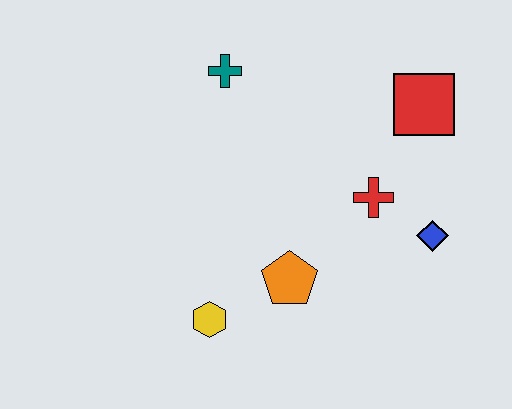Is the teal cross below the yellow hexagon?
No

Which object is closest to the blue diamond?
The red cross is closest to the blue diamond.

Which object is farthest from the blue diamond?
The teal cross is farthest from the blue diamond.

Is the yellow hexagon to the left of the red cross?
Yes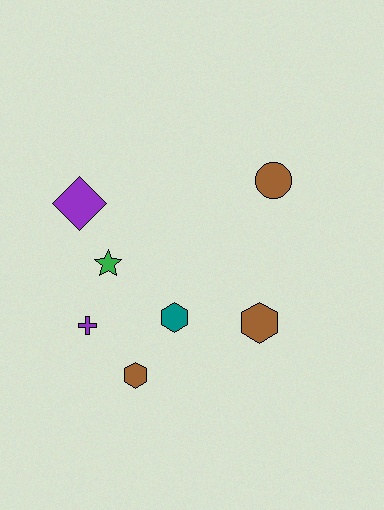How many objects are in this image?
There are 7 objects.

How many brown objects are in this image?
There are 3 brown objects.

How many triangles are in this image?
There are no triangles.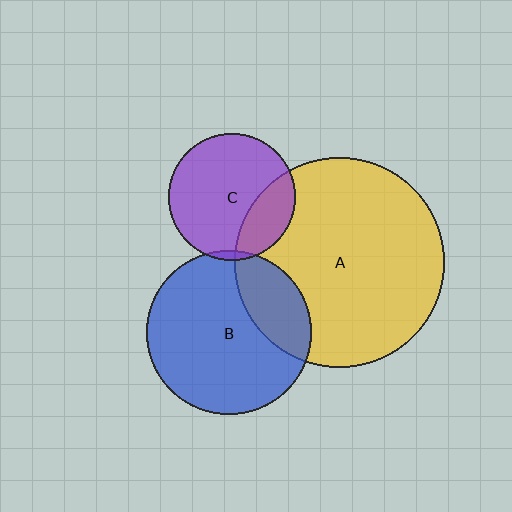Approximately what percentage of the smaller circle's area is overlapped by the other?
Approximately 25%.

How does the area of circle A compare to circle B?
Approximately 1.6 times.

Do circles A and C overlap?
Yes.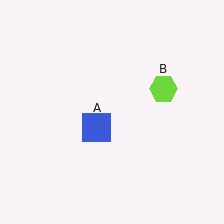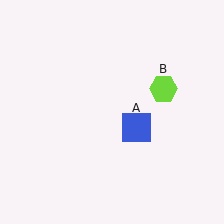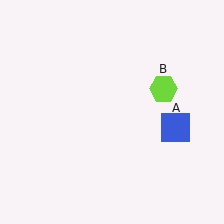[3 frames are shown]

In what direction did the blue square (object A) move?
The blue square (object A) moved right.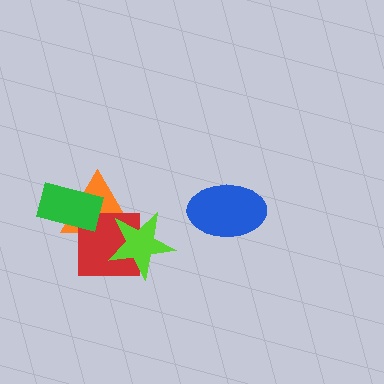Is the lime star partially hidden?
No, no other shape covers it.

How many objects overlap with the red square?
3 objects overlap with the red square.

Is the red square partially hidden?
Yes, it is partially covered by another shape.